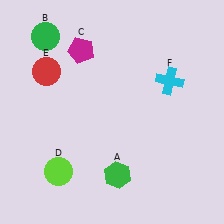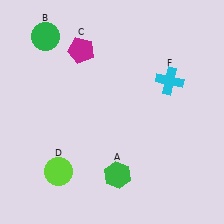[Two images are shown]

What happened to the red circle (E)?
The red circle (E) was removed in Image 2. It was in the top-left area of Image 1.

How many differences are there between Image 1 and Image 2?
There is 1 difference between the two images.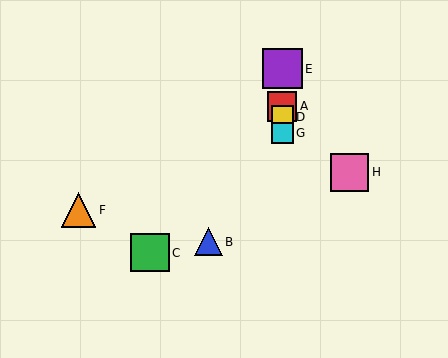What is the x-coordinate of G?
Object G is at x≈282.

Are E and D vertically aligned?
Yes, both are at x≈282.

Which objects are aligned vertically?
Objects A, D, E, G are aligned vertically.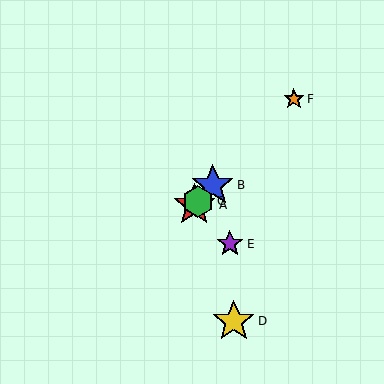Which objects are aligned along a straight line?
Objects A, B, C, F are aligned along a straight line.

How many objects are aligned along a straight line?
4 objects (A, B, C, F) are aligned along a straight line.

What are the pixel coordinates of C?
Object C is at (198, 201).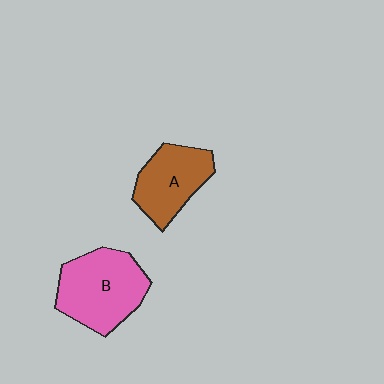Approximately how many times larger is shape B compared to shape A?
Approximately 1.3 times.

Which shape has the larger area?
Shape B (pink).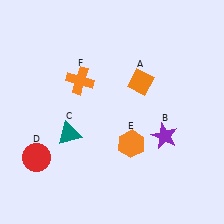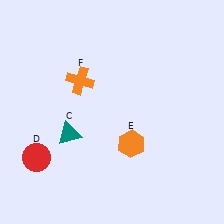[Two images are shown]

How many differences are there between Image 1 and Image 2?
There are 2 differences between the two images.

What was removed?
The orange diamond (A), the purple star (B) were removed in Image 2.